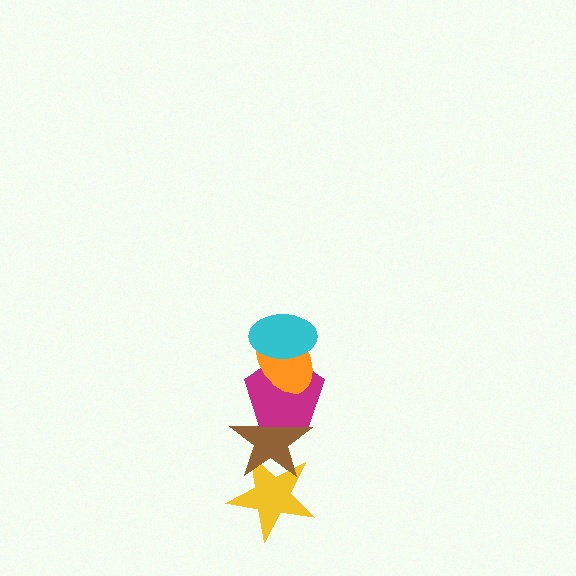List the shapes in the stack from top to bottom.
From top to bottom: the cyan ellipse, the orange ellipse, the magenta pentagon, the brown star, the yellow star.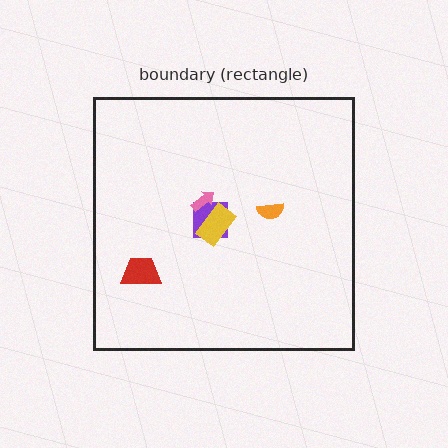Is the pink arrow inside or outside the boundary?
Inside.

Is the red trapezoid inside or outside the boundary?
Inside.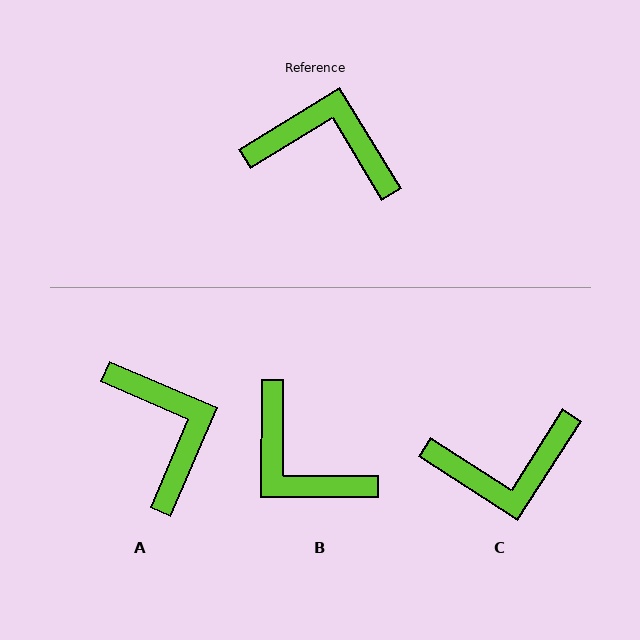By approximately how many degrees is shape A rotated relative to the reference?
Approximately 55 degrees clockwise.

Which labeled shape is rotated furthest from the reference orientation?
C, about 154 degrees away.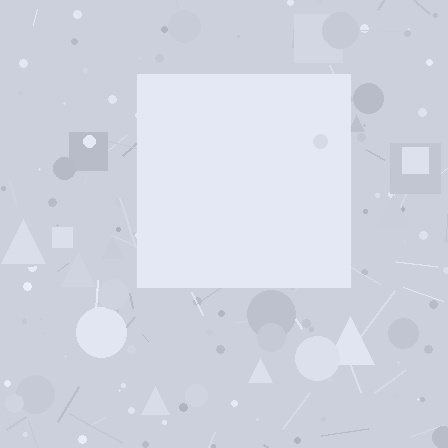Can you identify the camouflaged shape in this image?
The camouflaged shape is a square.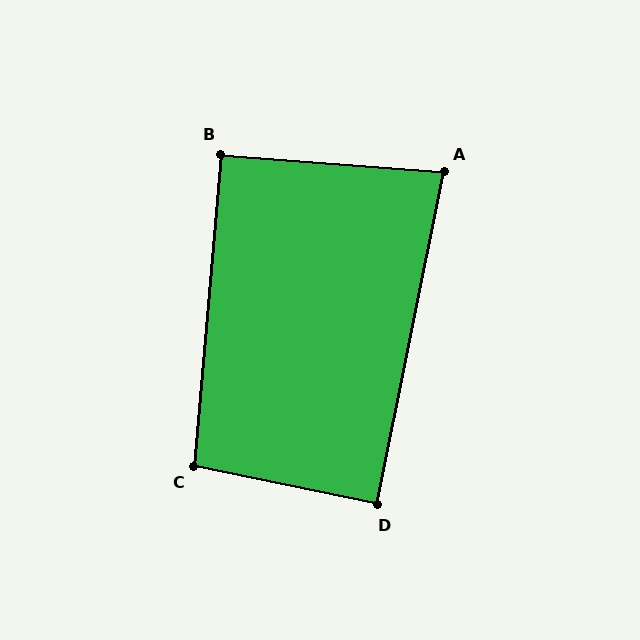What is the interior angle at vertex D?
Approximately 90 degrees (approximately right).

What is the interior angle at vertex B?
Approximately 90 degrees (approximately right).